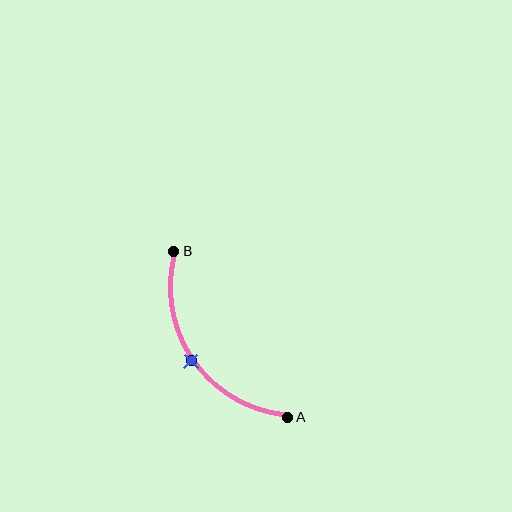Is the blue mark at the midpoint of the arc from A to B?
Yes. The blue mark lies on the arc at equal arc-length from both A and B — it is the arc midpoint.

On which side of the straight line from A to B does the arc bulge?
The arc bulges below and to the left of the straight line connecting A and B.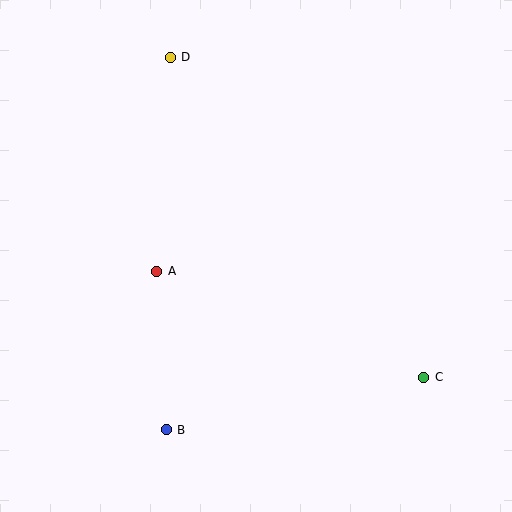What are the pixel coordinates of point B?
Point B is at (166, 430).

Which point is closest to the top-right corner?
Point D is closest to the top-right corner.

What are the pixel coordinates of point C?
Point C is at (424, 377).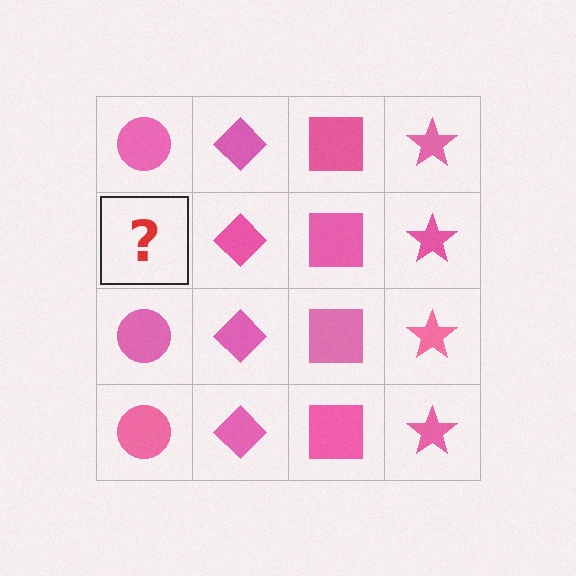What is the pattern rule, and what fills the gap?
The rule is that each column has a consistent shape. The gap should be filled with a pink circle.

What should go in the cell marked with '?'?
The missing cell should contain a pink circle.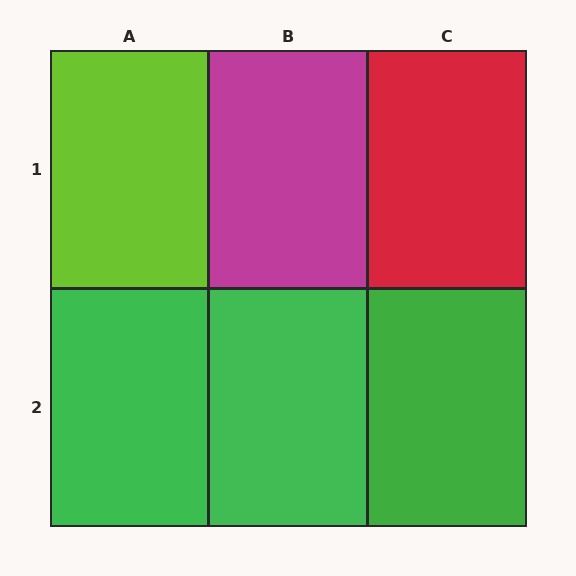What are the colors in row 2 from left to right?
Green, green, green.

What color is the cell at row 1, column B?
Magenta.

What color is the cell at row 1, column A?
Lime.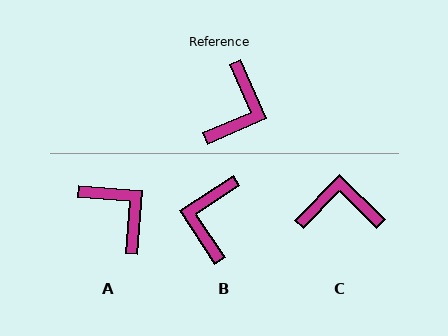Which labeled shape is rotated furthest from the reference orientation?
B, about 170 degrees away.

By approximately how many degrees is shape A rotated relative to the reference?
Approximately 62 degrees counter-clockwise.